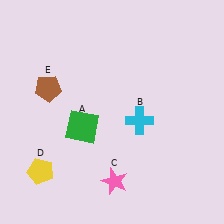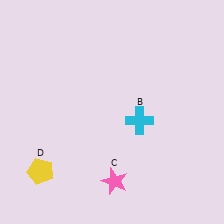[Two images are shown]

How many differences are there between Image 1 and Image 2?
There are 2 differences between the two images.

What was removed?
The brown pentagon (E), the green square (A) were removed in Image 2.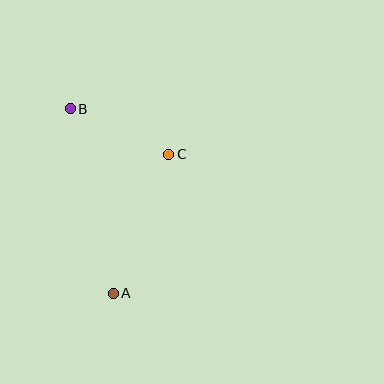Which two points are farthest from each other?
Points A and B are farthest from each other.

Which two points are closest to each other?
Points B and C are closest to each other.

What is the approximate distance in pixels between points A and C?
The distance between A and C is approximately 150 pixels.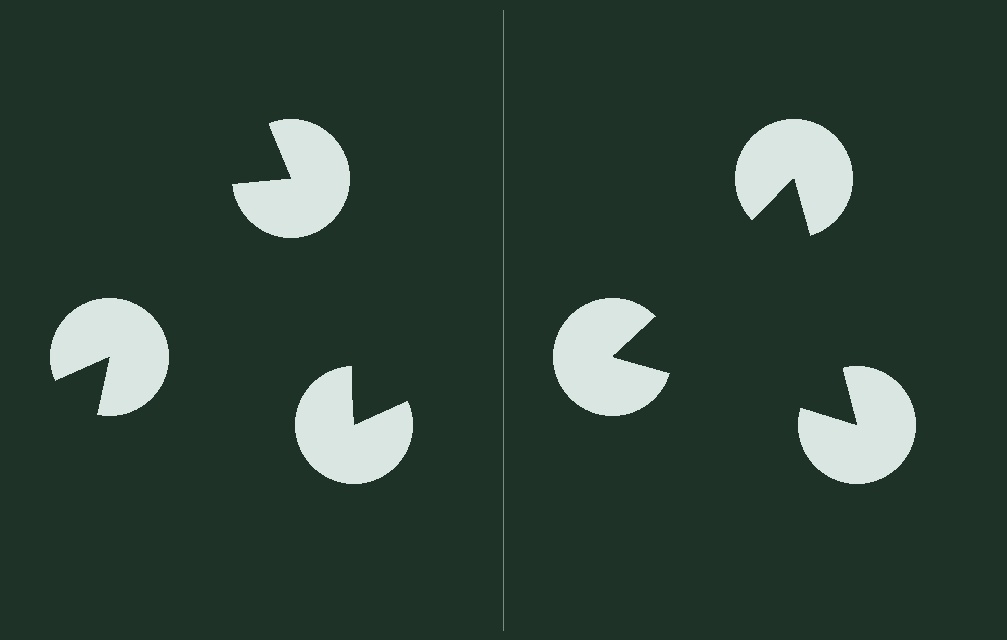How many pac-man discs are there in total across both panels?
6 — 3 on each side.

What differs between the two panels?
The pac-man discs are positioned identically on both sides; only the wedge orientations differ. On the right they align to a triangle; on the left they are misaligned.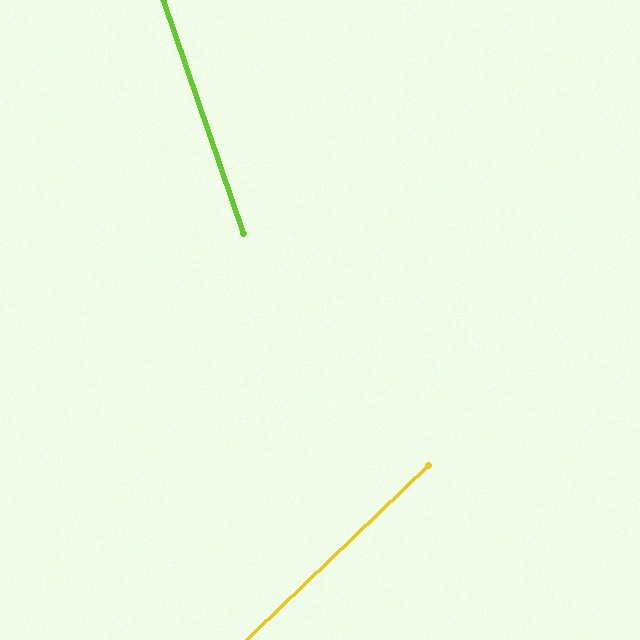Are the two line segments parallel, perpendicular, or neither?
Neither parallel nor perpendicular — they differ by about 65°.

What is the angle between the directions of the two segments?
Approximately 65 degrees.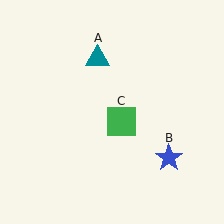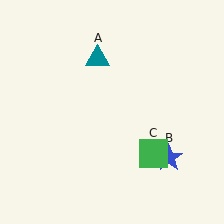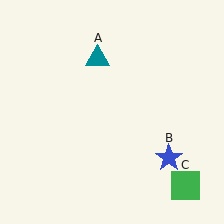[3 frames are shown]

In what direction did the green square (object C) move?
The green square (object C) moved down and to the right.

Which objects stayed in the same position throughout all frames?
Teal triangle (object A) and blue star (object B) remained stationary.